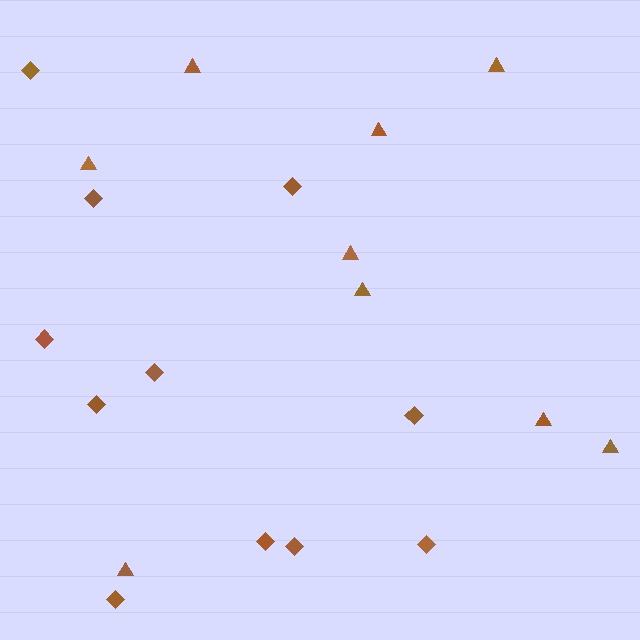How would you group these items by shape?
There are 2 groups: one group of triangles (9) and one group of diamonds (11).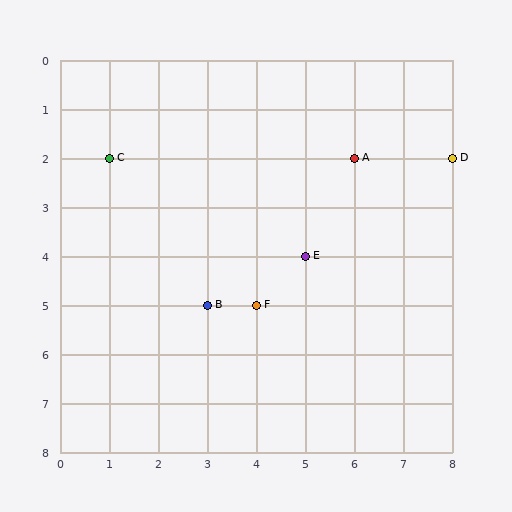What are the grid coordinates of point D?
Point D is at grid coordinates (8, 2).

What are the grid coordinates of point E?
Point E is at grid coordinates (5, 4).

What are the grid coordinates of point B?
Point B is at grid coordinates (3, 5).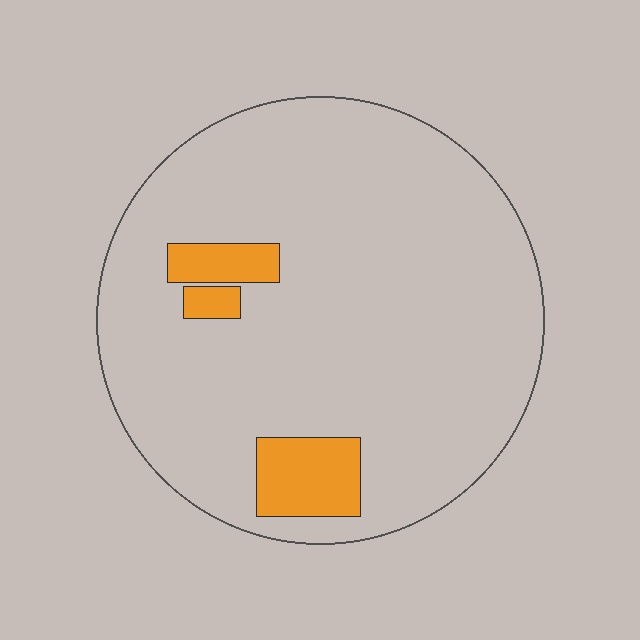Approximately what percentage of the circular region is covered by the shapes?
Approximately 10%.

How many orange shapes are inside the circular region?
3.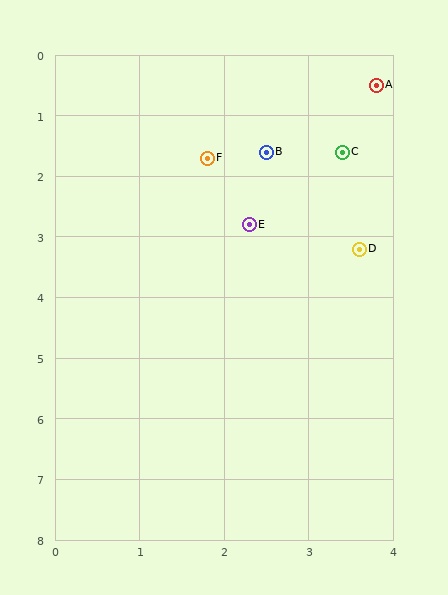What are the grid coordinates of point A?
Point A is at approximately (3.8, 0.5).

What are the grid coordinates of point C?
Point C is at approximately (3.4, 1.6).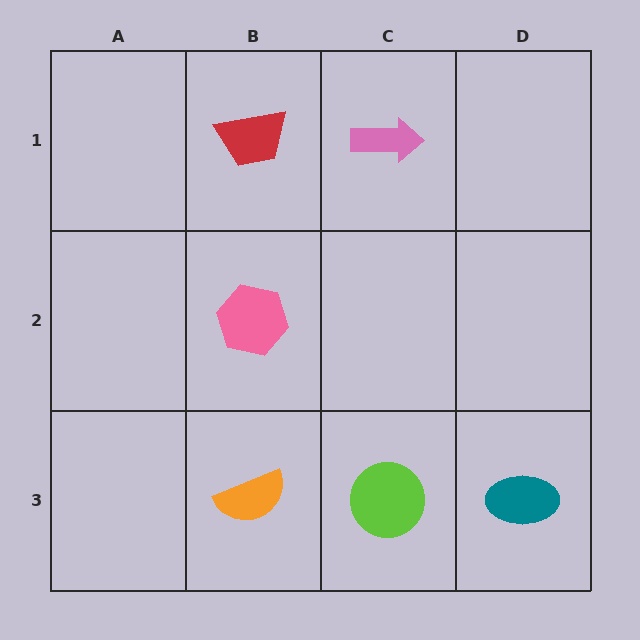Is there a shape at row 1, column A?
No, that cell is empty.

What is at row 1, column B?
A red trapezoid.